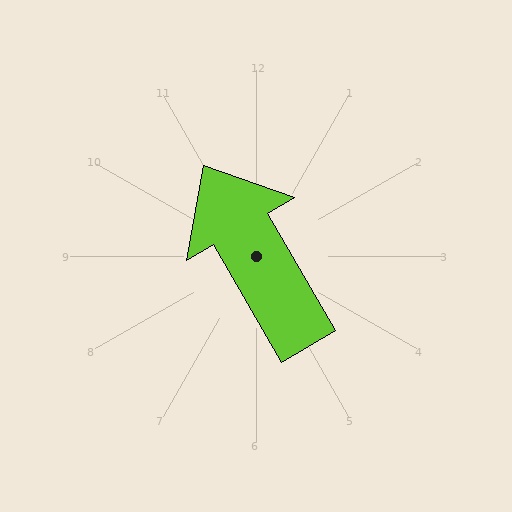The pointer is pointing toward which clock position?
Roughly 11 o'clock.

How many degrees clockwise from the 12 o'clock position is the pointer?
Approximately 330 degrees.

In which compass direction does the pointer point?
Northwest.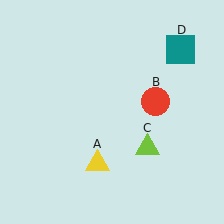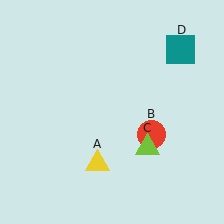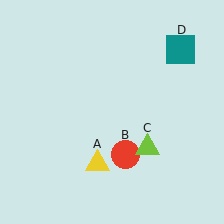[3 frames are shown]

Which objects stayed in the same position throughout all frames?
Yellow triangle (object A) and lime triangle (object C) and teal square (object D) remained stationary.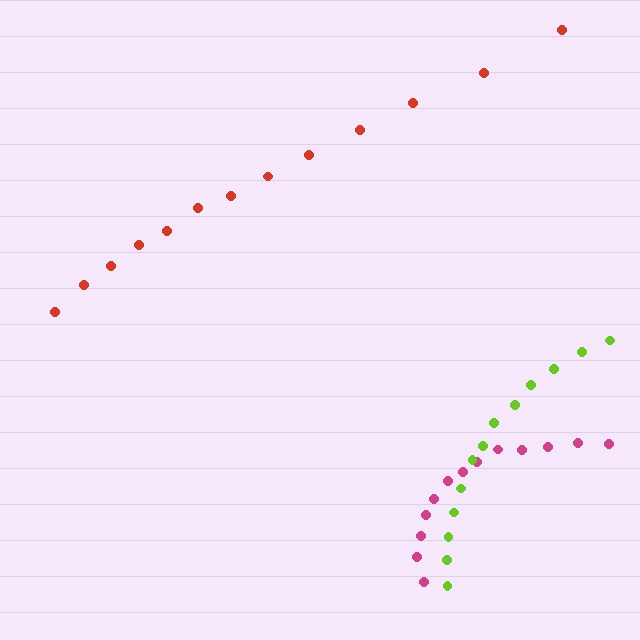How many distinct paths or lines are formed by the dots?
There are 3 distinct paths.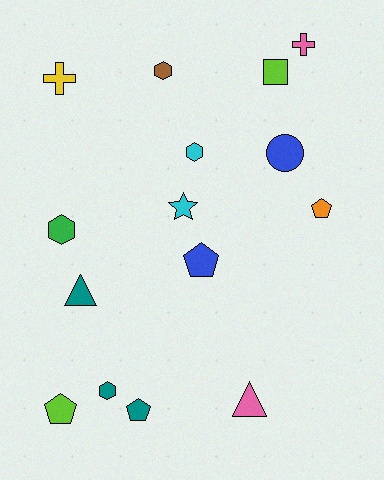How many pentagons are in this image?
There are 4 pentagons.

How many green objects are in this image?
There is 1 green object.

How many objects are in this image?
There are 15 objects.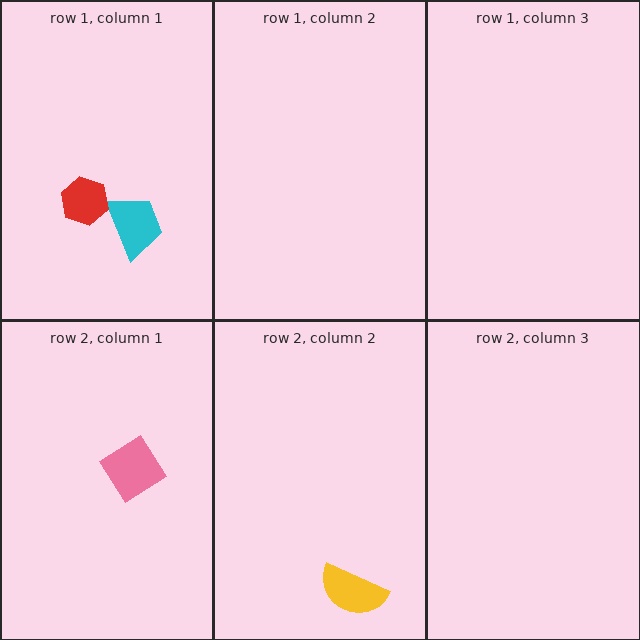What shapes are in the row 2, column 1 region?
The pink diamond.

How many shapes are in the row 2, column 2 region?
1.